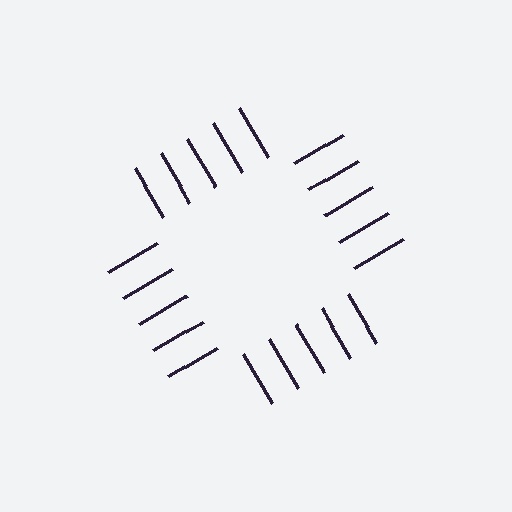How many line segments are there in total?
20 — 5 along each of the 4 edges.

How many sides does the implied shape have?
4 sides — the line-ends trace a square.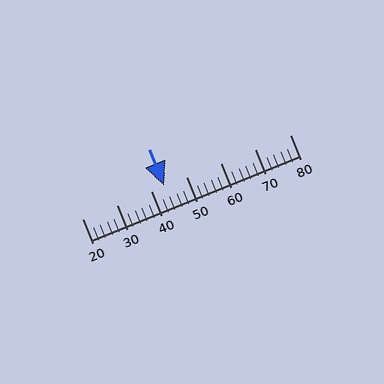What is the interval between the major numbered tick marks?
The major tick marks are spaced 10 units apart.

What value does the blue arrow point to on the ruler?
The blue arrow points to approximately 44.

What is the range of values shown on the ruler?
The ruler shows values from 20 to 80.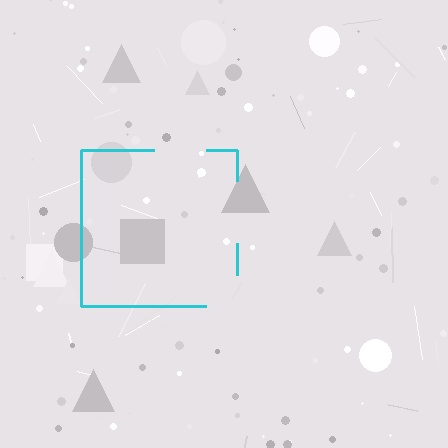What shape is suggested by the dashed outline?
The dashed outline suggests a square.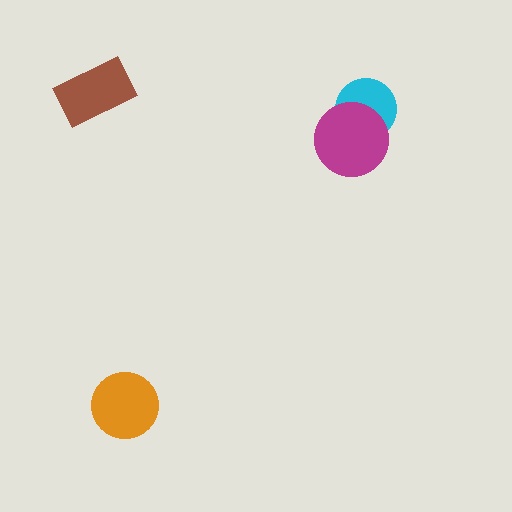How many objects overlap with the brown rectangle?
0 objects overlap with the brown rectangle.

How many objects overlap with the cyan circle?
1 object overlaps with the cyan circle.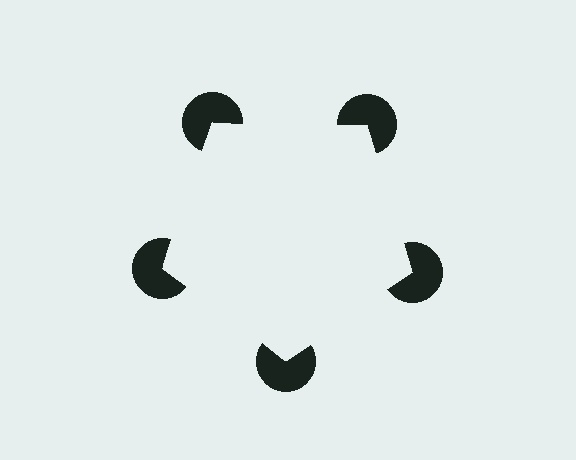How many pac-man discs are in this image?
There are 5 — one at each vertex of the illusory pentagon.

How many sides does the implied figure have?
5 sides.